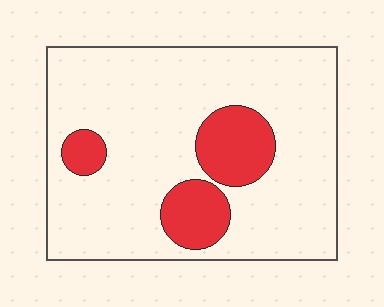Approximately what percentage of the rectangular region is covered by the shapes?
Approximately 15%.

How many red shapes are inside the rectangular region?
3.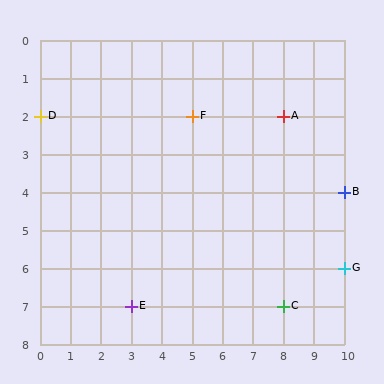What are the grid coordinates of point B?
Point B is at grid coordinates (10, 4).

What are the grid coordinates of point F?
Point F is at grid coordinates (5, 2).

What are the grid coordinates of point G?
Point G is at grid coordinates (10, 6).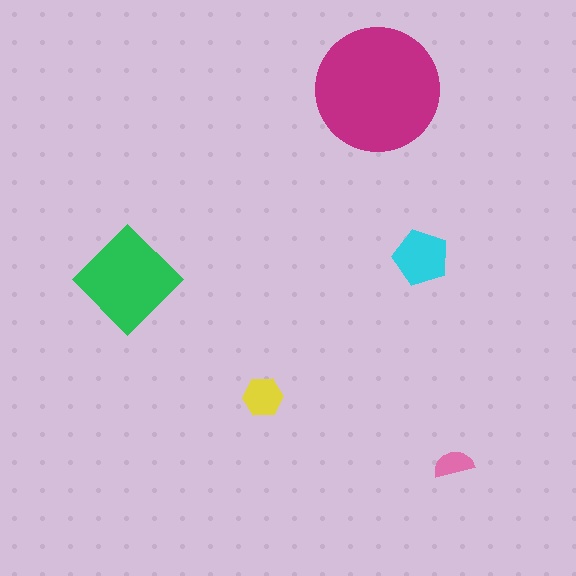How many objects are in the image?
There are 5 objects in the image.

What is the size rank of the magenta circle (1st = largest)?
1st.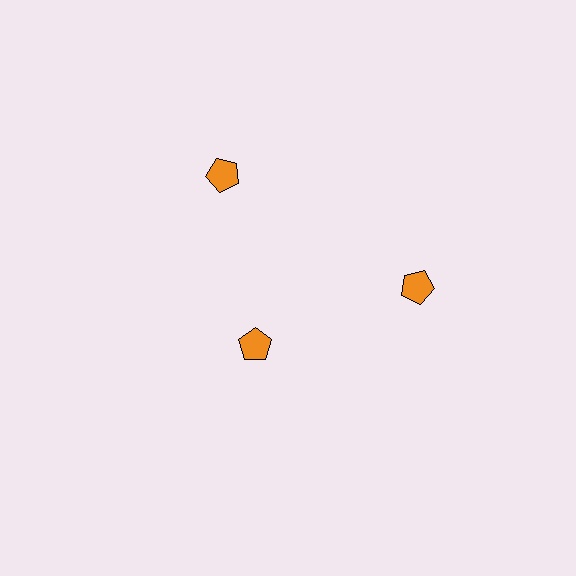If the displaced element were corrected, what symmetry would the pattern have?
It would have 3-fold rotational symmetry — the pattern would map onto itself every 120 degrees.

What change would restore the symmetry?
The symmetry would be restored by moving it outward, back onto the ring so that all 3 pentagons sit at equal angles and equal distance from the center.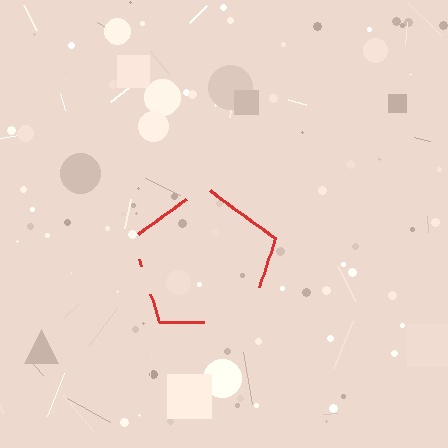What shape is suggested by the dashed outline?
The dashed outline suggests a pentagon.